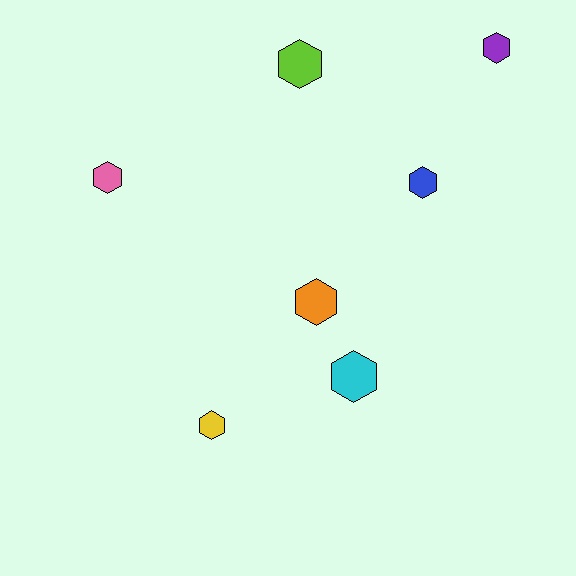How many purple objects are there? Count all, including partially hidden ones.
There is 1 purple object.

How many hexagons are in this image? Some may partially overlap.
There are 7 hexagons.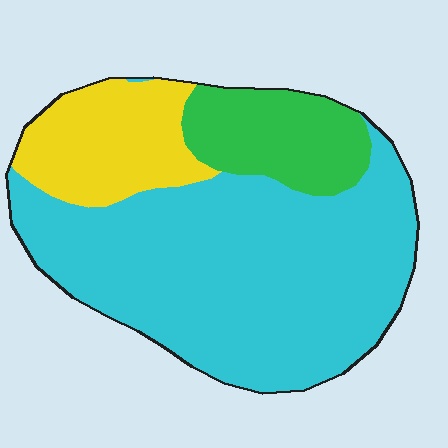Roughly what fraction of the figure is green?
Green covers roughly 15% of the figure.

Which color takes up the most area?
Cyan, at roughly 65%.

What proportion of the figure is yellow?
Yellow covers roughly 20% of the figure.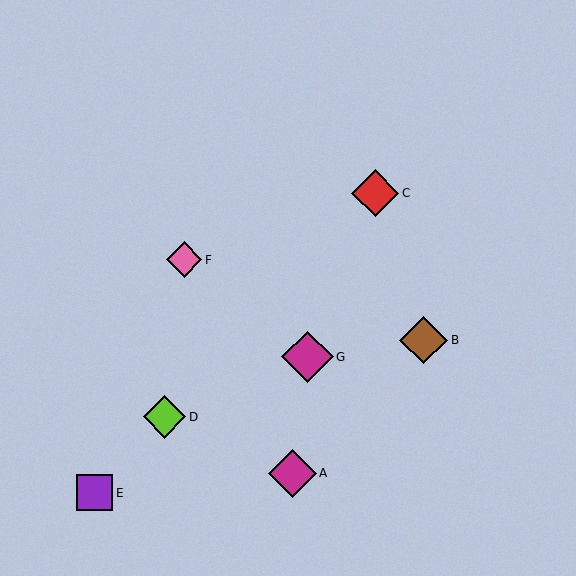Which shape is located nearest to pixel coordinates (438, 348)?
The brown diamond (labeled B) at (424, 340) is nearest to that location.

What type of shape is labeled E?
Shape E is a purple square.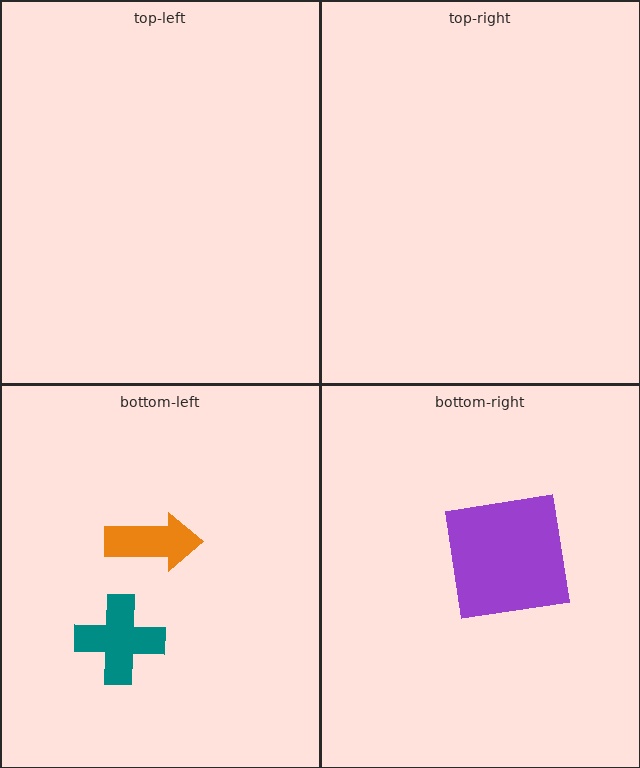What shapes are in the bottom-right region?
The purple square.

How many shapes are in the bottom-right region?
1.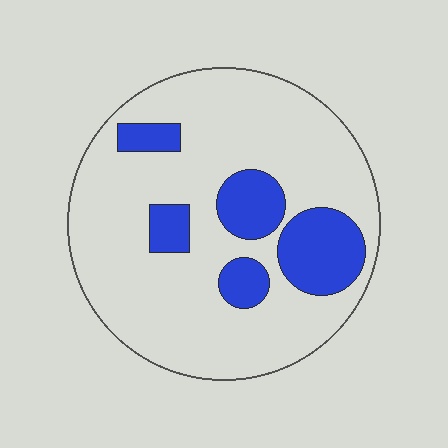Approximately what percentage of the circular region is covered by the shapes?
Approximately 20%.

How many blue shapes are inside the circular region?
5.